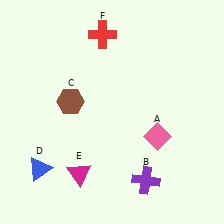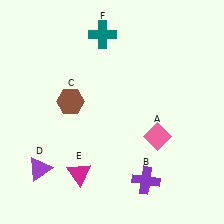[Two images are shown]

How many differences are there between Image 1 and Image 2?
There are 2 differences between the two images.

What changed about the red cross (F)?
In Image 1, F is red. In Image 2, it changed to teal.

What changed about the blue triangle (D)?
In Image 1, D is blue. In Image 2, it changed to purple.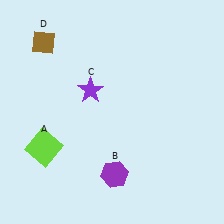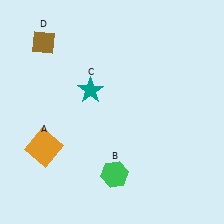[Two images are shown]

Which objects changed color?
A changed from lime to orange. B changed from purple to green. C changed from purple to teal.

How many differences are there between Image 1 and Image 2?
There are 3 differences between the two images.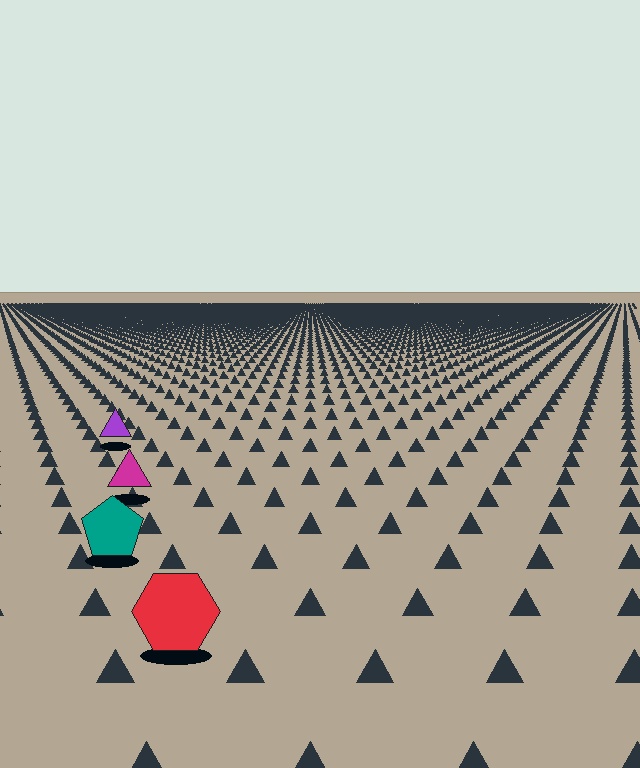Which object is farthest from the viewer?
The purple triangle is farthest from the viewer. It appears smaller and the ground texture around it is denser.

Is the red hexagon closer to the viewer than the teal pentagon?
Yes. The red hexagon is closer — you can tell from the texture gradient: the ground texture is coarser near it.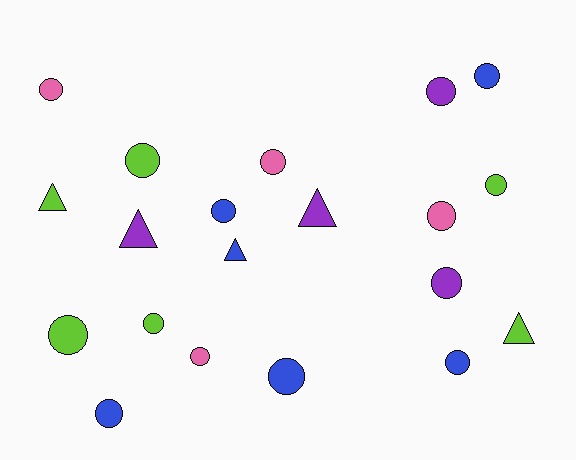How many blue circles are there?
There are 5 blue circles.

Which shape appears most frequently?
Circle, with 15 objects.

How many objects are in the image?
There are 20 objects.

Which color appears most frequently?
Blue, with 6 objects.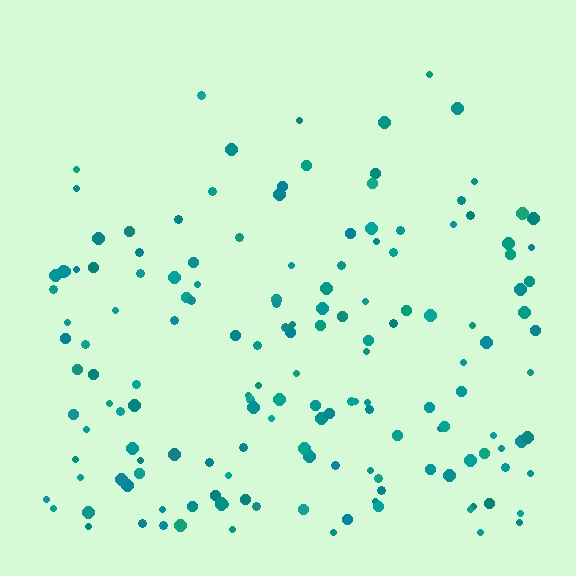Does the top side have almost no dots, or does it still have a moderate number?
Still a moderate number, just noticeably fewer than the bottom.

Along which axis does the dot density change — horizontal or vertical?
Vertical.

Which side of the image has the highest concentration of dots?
The bottom.